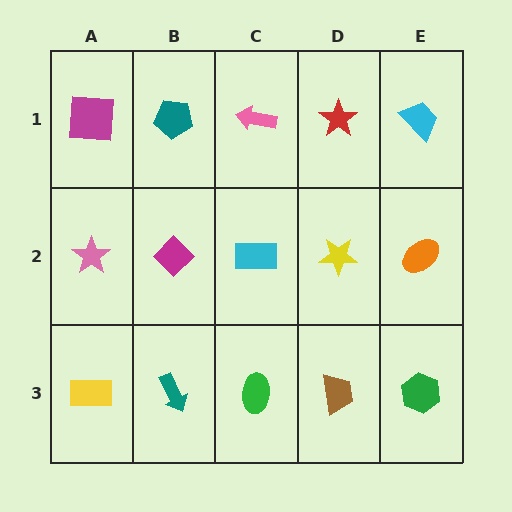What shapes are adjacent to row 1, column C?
A cyan rectangle (row 2, column C), a teal pentagon (row 1, column B), a red star (row 1, column D).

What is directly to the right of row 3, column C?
A brown trapezoid.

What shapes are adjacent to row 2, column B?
A teal pentagon (row 1, column B), a teal arrow (row 3, column B), a pink star (row 2, column A), a cyan rectangle (row 2, column C).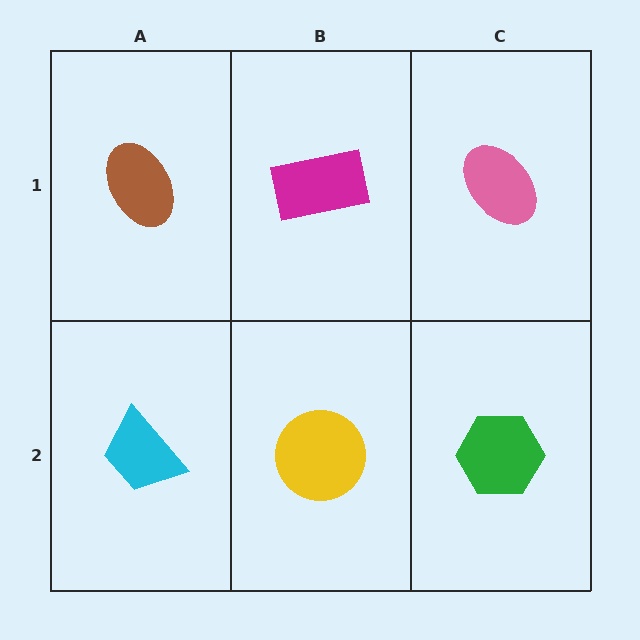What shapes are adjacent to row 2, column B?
A magenta rectangle (row 1, column B), a cyan trapezoid (row 2, column A), a green hexagon (row 2, column C).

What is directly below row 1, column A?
A cyan trapezoid.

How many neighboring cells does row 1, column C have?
2.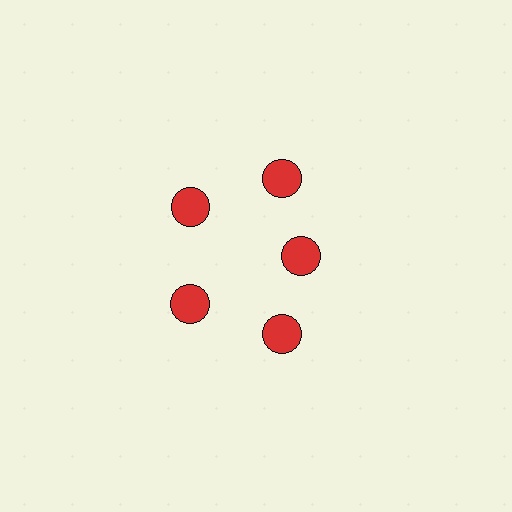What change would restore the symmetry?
The symmetry would be restored by moving it outward, back onto the ring so that all 5 circles sit at equal angles and equal distance from the center.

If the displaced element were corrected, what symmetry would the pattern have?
It would have 5-fold rotational symmetry — the pattern would map onto itself every 72 degrees.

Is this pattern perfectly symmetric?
No. The 5 red circles are arranged in a ring, but one element near the 3 o'clock position is pulled inward toward the center, breaking the 5-fold rotational symmetry.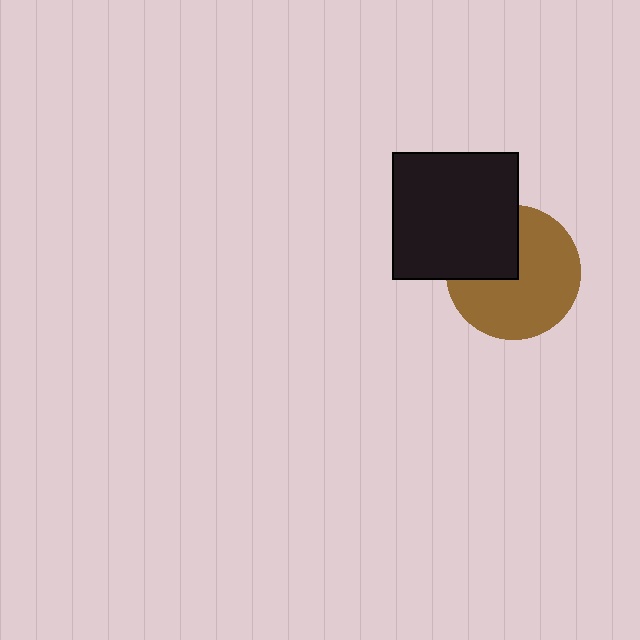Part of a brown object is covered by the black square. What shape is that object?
It is a circle.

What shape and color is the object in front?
The object in front is a black square.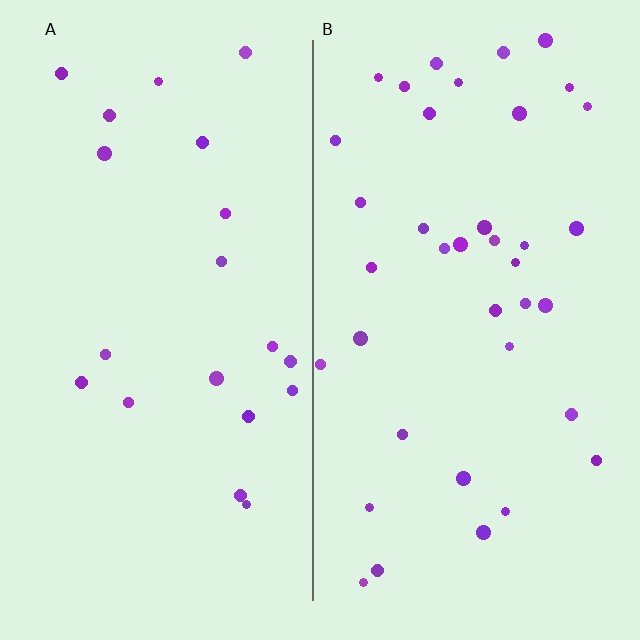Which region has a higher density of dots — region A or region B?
B (the right).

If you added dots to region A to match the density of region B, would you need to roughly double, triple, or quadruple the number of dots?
Approximately double.